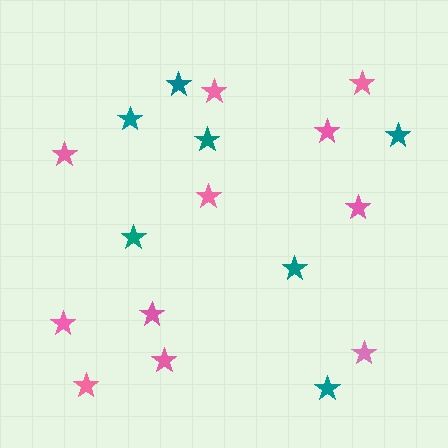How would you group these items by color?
There are 2 groups: one group of pink stars (11) and one group of teal stars (7).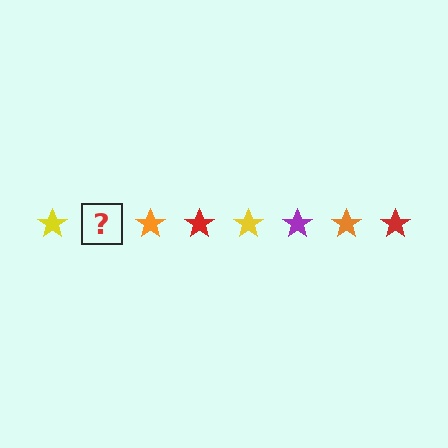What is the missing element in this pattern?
The missing element is a purple star.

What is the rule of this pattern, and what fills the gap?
The rule is that the pattern cycles through yellow, purple, orange, red stars. The gap should be filled with a purple star.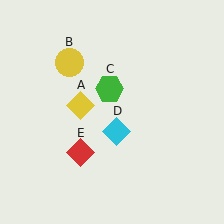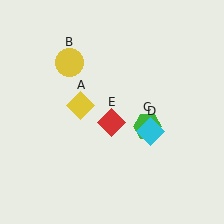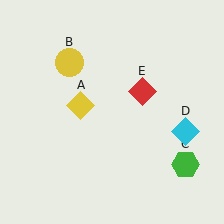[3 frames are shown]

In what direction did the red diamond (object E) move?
The red diamond (object E) moved up and to the right.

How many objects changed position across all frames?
3 objects changed position: green hexagon (object C), cyan diamond (object D), red diamond (object E).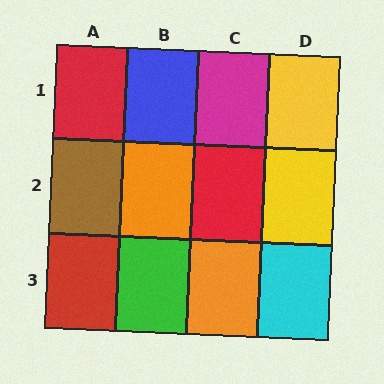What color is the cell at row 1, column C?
Magenta.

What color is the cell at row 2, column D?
Yellow.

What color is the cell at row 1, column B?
Blue.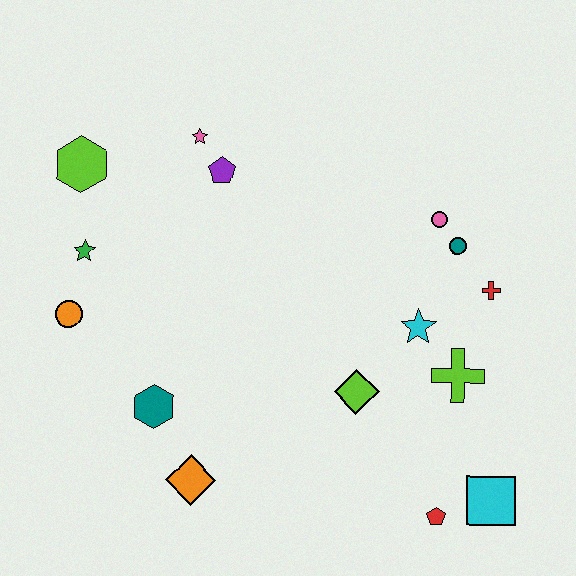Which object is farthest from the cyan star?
The lime hexagon is farthest from the cyan star.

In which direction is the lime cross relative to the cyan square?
The lime cross is above the cyan square.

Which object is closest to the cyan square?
The red pentagon is closest to the cyan square.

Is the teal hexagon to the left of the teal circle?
Yes